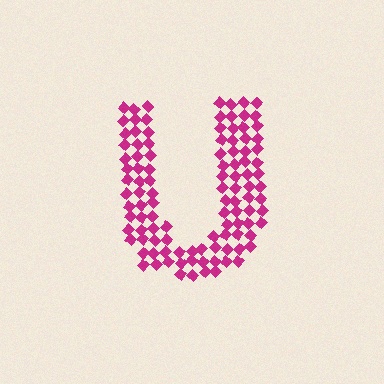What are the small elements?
The small elements are diamonds.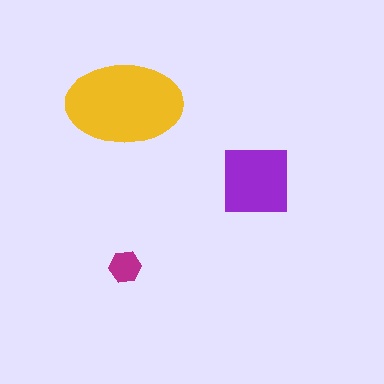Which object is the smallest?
The magenta hexagon.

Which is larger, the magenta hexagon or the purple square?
The purple square.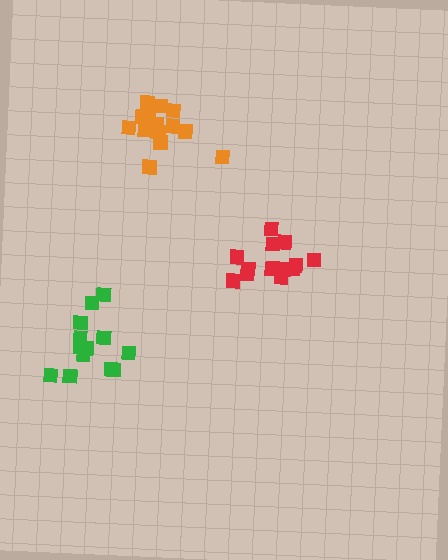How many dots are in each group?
Group 1: 13 dots, Group 2: 14 dots, Group 3: 14 dots (41 total).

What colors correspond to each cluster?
The clusters are colored: green, red, orange.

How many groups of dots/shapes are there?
There are 3 groups.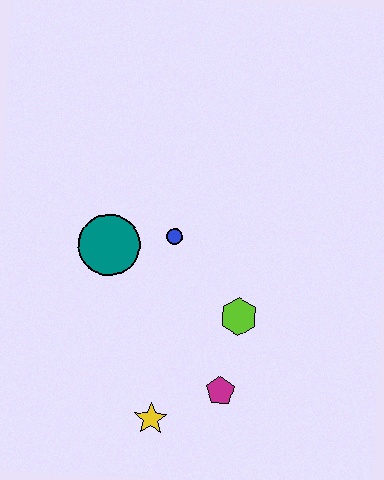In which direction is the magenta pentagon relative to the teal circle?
The magenta pentagon is below the teal circle.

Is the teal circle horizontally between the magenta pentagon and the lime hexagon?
No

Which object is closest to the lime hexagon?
The magenta pentagon is closest to the lime hexagon.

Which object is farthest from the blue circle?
The yellow star is farthest from the blue circle.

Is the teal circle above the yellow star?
Yes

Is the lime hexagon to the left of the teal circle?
No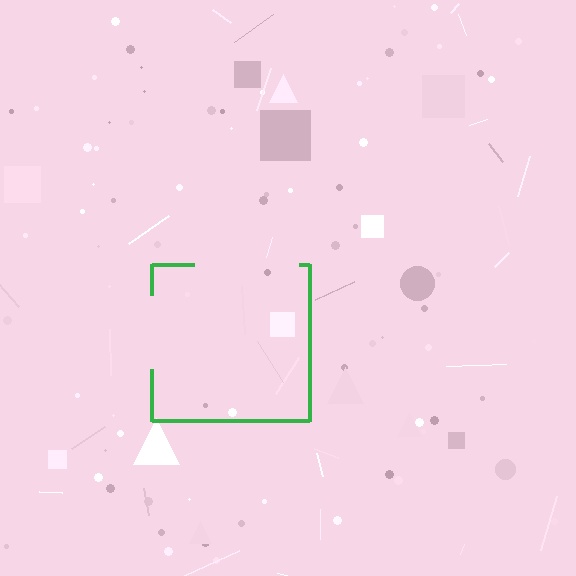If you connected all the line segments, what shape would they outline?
They would outline a square.